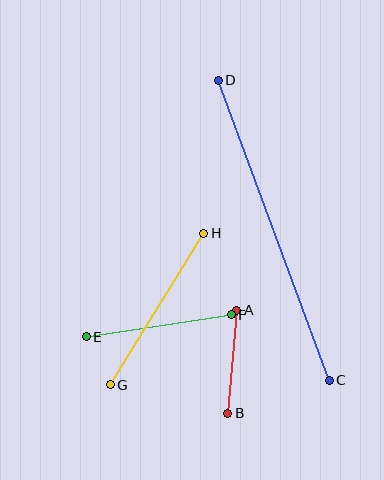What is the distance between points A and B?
The distance is approximately 103 pixels.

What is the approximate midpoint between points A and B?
The midpoint is at approximately (232, 362) pixels.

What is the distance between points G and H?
The distance is approximately 178 pixels.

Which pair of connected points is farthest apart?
Points C and D are farthest apart.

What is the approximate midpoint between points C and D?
The midpoint is at approximately (274, 230) pixels.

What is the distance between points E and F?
The distance is approximately 147 pixels.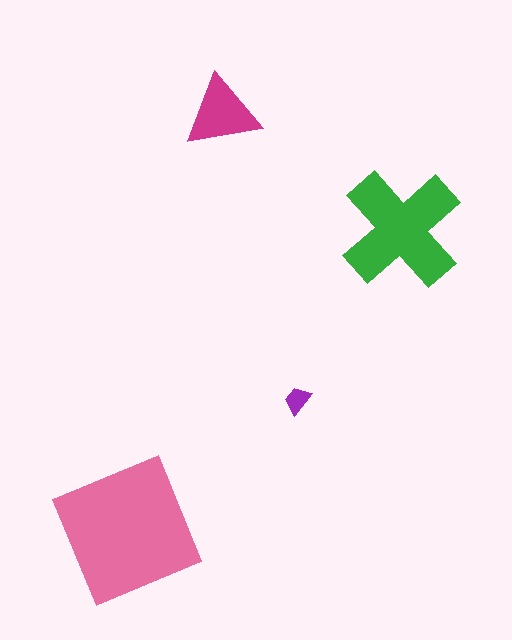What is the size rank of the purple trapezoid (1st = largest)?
4th.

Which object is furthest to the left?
The pink square is leftmost.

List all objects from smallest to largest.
The purple trapezoid, the magenta triangle, the green cross, the pink square.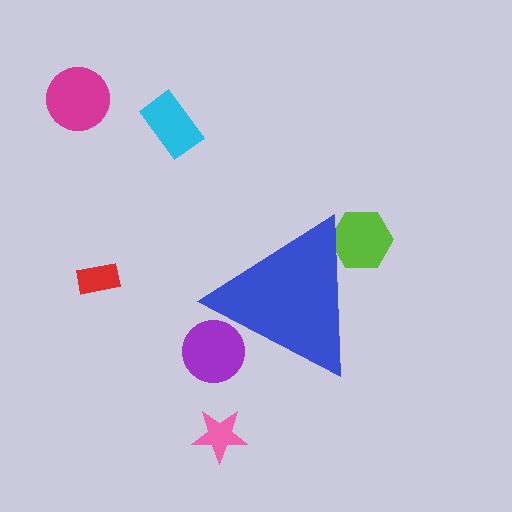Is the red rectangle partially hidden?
No, the red rectangle is fully visible.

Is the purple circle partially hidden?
Yes, the purple circle is partially hidden behind the blue triangle.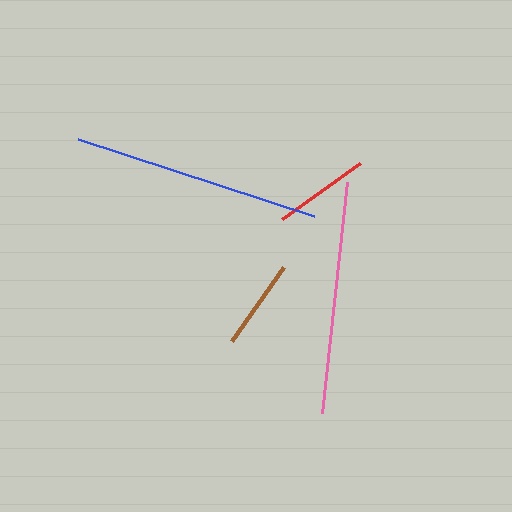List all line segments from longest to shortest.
From longest to shortest: blue, pink, red, brown.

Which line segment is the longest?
The blue line is the longest at approximately 248 pixels.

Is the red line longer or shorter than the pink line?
The pink line is longer than the red line.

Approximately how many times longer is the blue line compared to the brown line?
The blue line is approximately 2.7 times the length of the brown line.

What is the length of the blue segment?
The blue segment is approximately 248 pixels long.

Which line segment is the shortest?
The brown line is the shortest at approximately 91 pixels.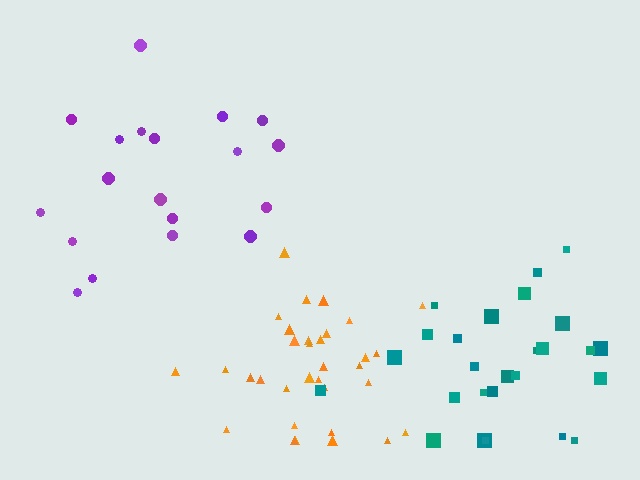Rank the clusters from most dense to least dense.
orange, teal, purple.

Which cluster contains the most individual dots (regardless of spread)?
Orange (34).